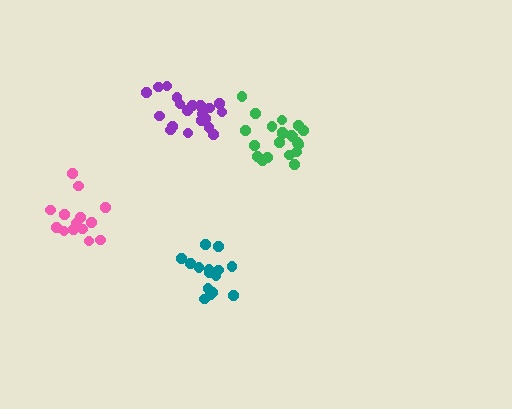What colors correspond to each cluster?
The clusters are colored: teal, purple, green, pink.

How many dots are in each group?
Group 1: 15 dots, Group 2: 21 dots, Group 3: 21 dots, Group 4: 15 dots (72 total).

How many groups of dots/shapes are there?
There are 4 groups.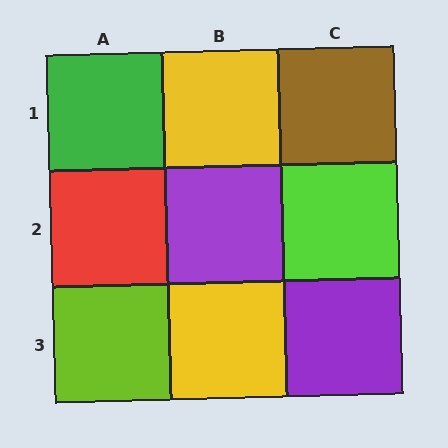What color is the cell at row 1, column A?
Green.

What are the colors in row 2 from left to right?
Red, purple, lime.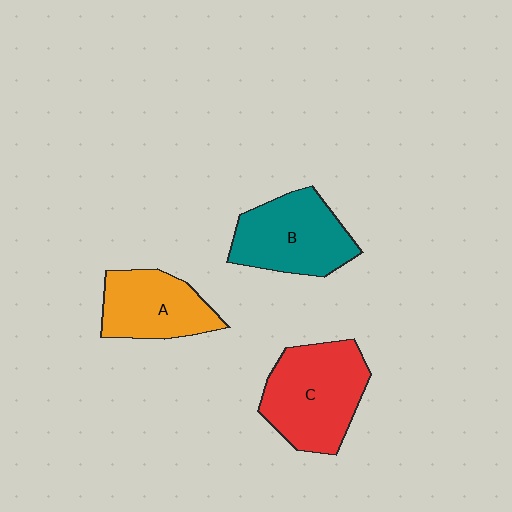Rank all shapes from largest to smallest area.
From largest to smallest: C (red), B (teal), A (orange).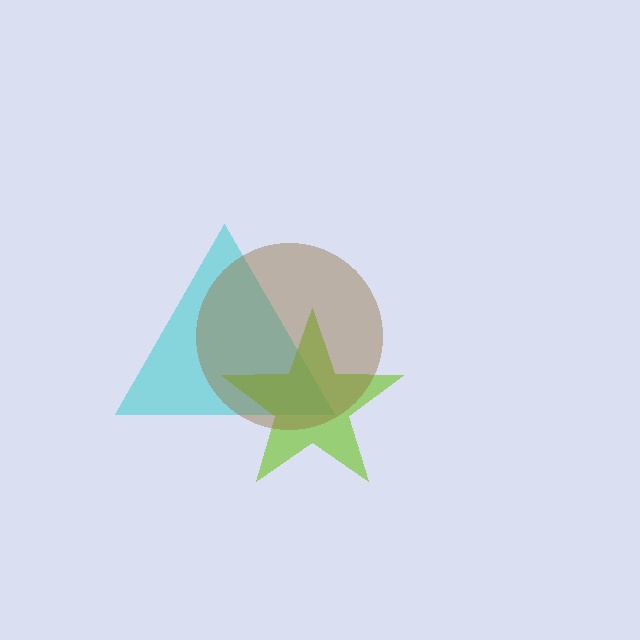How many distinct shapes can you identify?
There are 3 distinct shapes: a cyan triangle, a lime star, a brown circle.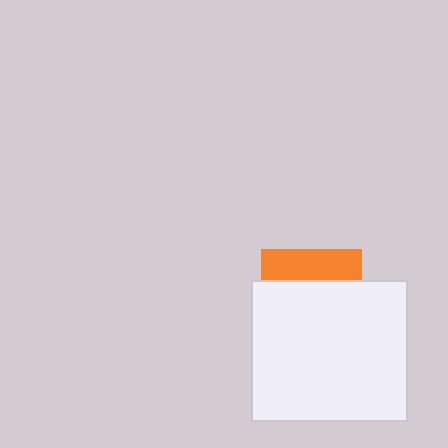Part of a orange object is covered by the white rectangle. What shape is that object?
It is a square.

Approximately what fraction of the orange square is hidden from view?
Roughly 70% of the orange square is hidden behind the white rectangle.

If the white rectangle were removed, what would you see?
You would see the complete orange square.